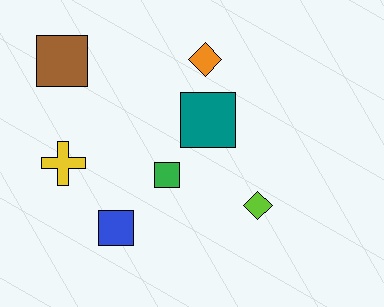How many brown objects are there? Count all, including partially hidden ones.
There is 1 brown object.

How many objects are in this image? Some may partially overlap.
There are 7 objects.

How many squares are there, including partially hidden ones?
There are 4 squares.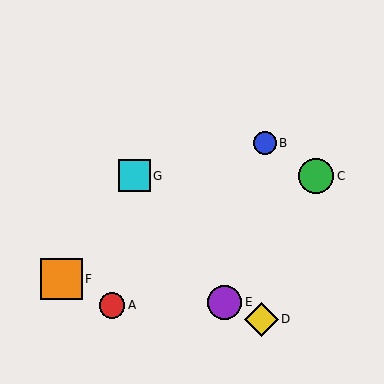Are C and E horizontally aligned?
No, C is at y≈176 and E is at y≈302.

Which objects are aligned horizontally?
Objects C, G are aligned horizontally.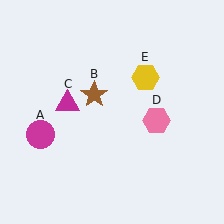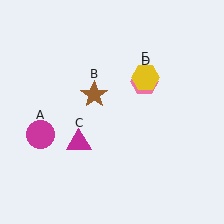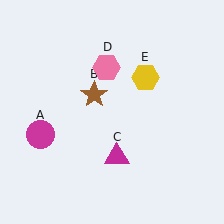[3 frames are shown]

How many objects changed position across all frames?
2 objects changed position: magenta triangle (object C), pink hexagon (object D).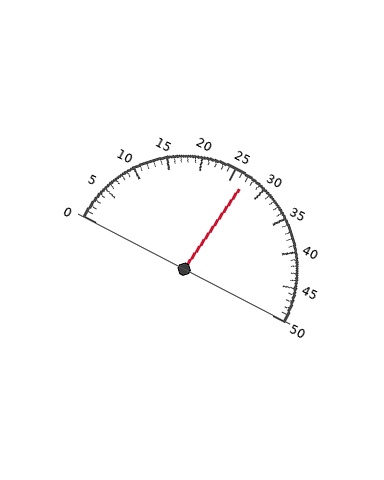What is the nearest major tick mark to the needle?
The nearest major tick mark is 25.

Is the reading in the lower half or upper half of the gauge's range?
The reading is in the upper half of the range (0 to 50).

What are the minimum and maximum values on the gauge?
The gauge ranges from 0 to 50.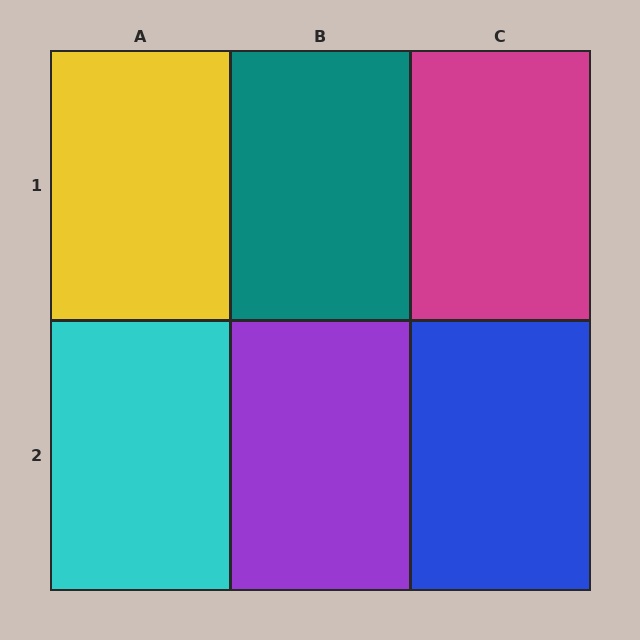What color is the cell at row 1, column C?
Magenta.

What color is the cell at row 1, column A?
Yellow.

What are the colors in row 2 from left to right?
Cyan, purple, blue.